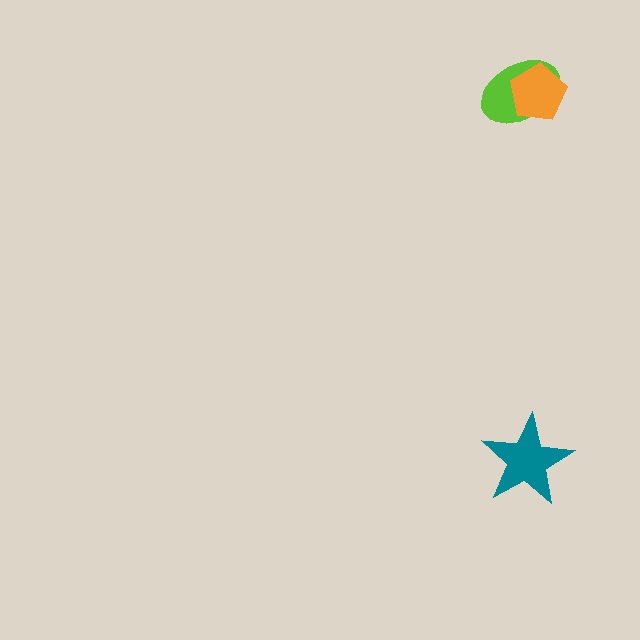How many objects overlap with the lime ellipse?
1 object overlaps with the lime ellipse.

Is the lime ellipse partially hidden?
Yes, it is partially covered by another shape.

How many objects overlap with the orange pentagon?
1 object overlaps with the orange pentagon.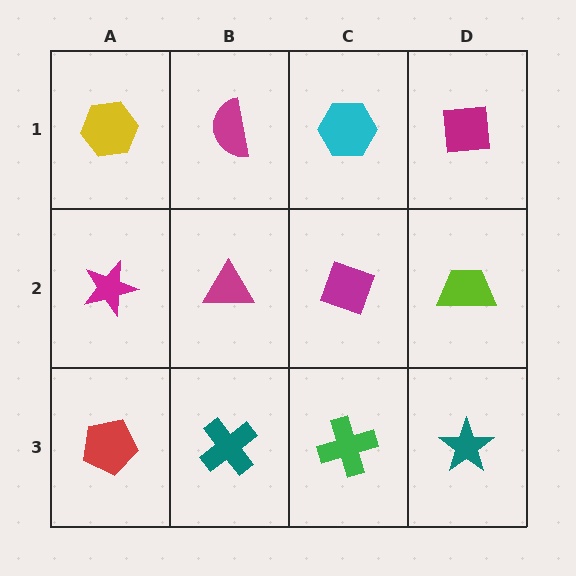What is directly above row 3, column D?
A lime trapezoid.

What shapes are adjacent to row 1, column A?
A magenta star (row 2, column A), a magenta semicircle (row 1, column B).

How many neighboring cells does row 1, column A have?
2.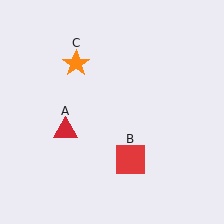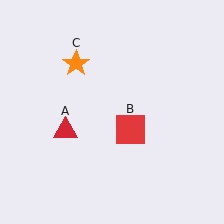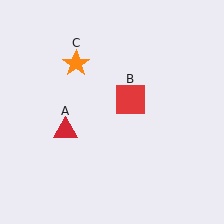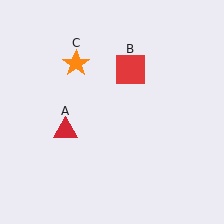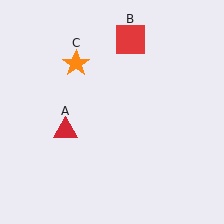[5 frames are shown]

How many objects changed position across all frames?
1 object changed position: red square (object B).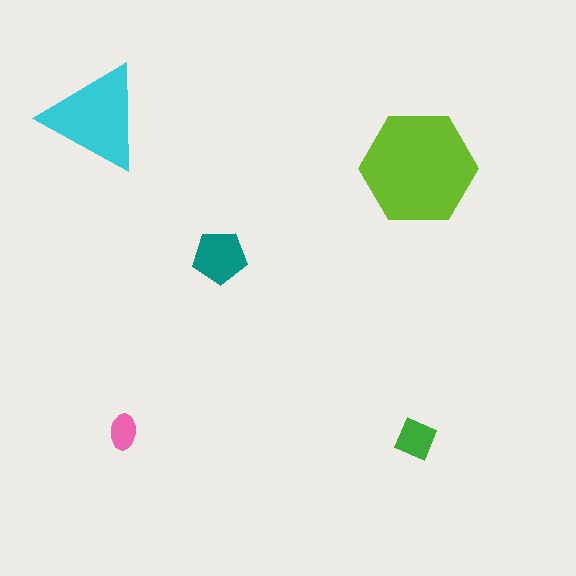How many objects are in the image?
There are 5 objects in the image.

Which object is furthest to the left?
The cyan triangle is leftmost.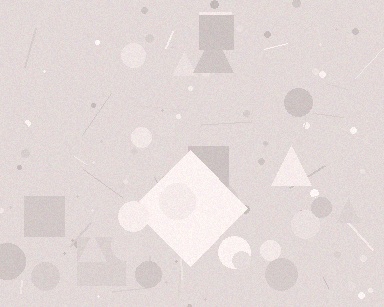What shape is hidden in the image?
A diamond is hidden in the image.